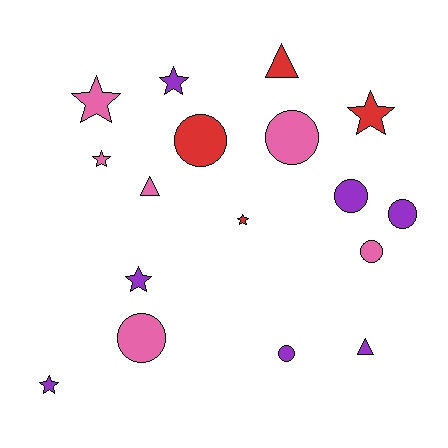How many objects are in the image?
There are 17 objects.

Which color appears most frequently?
Purple, with 7 objects.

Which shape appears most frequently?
Star, with 7 objects.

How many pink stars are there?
There are 2 pink stars.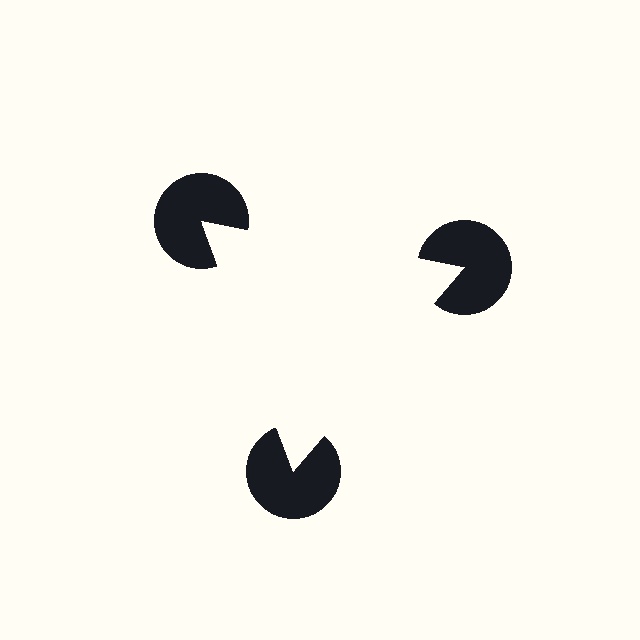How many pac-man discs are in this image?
There are 3 — one at each vertex of the illusory triangle.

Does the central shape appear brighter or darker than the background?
It typically appears slightly brighter than the background, even though no actual brightness change is drawn.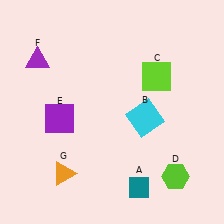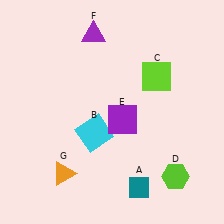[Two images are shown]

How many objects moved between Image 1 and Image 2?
3 objects moved between the two images.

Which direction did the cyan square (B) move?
The cyan square (B) moved left.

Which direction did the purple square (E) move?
The purple square (E) moved right.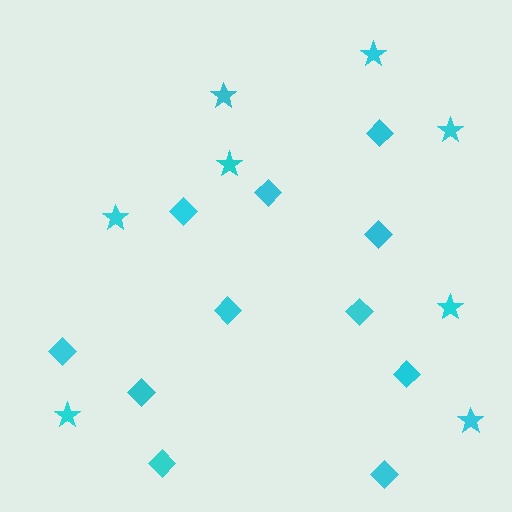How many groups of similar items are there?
There are 2 groups: one group of diamonds (11) and one group of stars (8).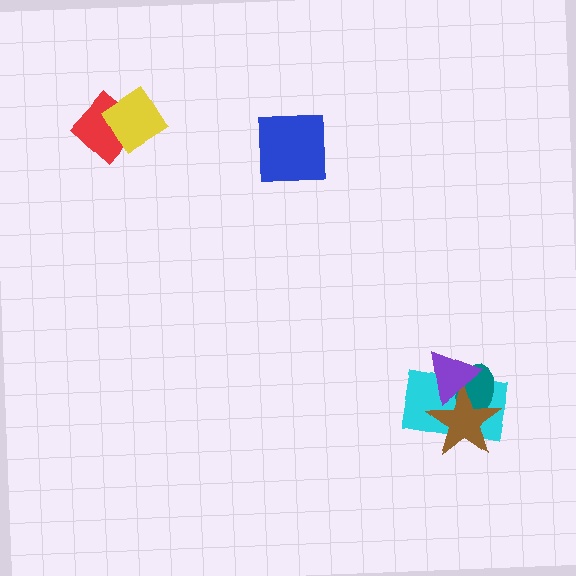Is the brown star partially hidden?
Yes, it is partially covered by another shape.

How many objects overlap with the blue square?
0 objects overlap with the blue square.